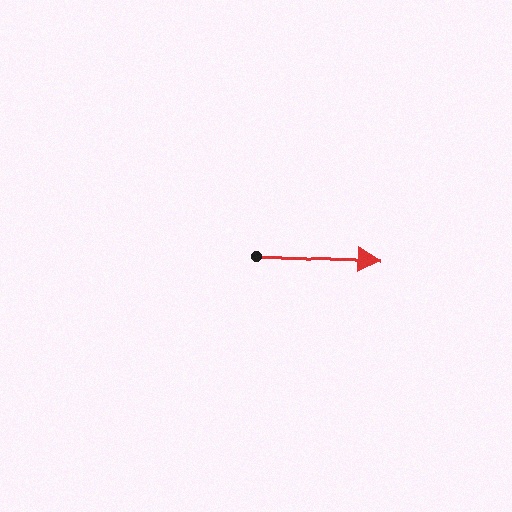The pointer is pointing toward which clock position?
Roughly 3 o'clock.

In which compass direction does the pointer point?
East.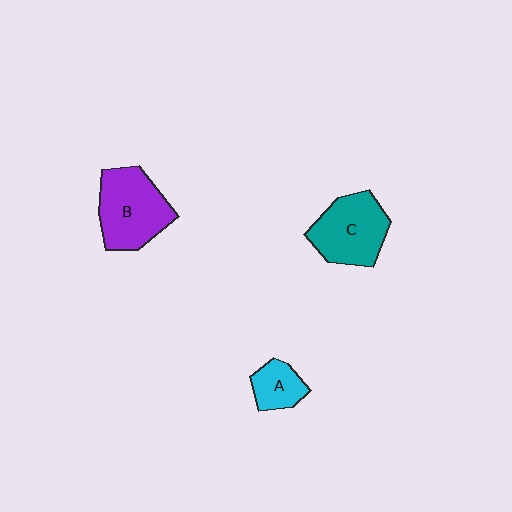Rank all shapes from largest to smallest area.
From largest to smallest: B (purple), C (teal), A (cyan).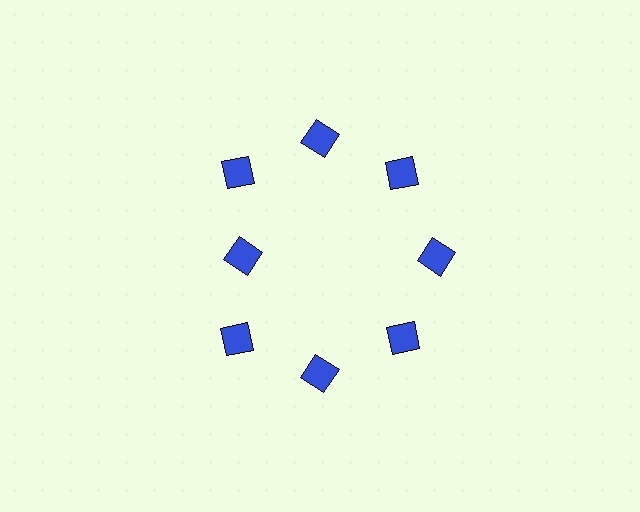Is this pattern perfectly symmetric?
No. The 8 blue diamonds are arranged in a ring, but one element near the 9 o'clock position is pulled inward toward the center, breaking the 8-fold rotational symmetry.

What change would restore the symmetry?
The symmetry would be restored by moving it outward, back onto the ring so that all 8 diamonds sit at equal angles and equal distance from the center.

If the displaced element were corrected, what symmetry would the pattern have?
It would have 8-fold rotational symmetry — the pattern would map onto itself every 45 degrees.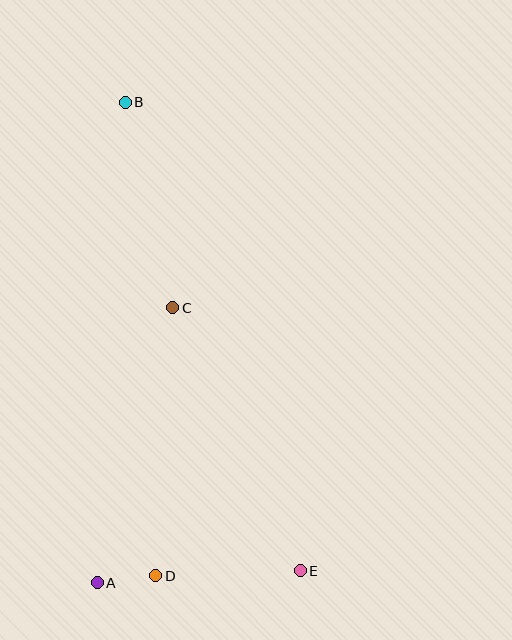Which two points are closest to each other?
Points A and D are closest to each other.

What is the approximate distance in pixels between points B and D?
The distance between B and D is approximately 474 pixels.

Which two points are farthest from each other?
Points B and E are farthest from each other.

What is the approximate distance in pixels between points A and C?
The distance between A and C is approximately 285 pixels.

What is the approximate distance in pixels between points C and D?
The distance between C and D is approximately 268 pixels.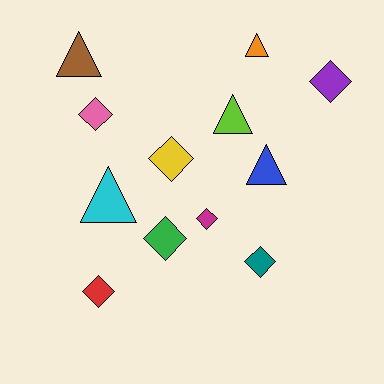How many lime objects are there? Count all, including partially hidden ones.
There is 1 lime object.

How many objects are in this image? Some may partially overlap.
There are 12 objects.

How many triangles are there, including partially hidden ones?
There are 5 triangles.